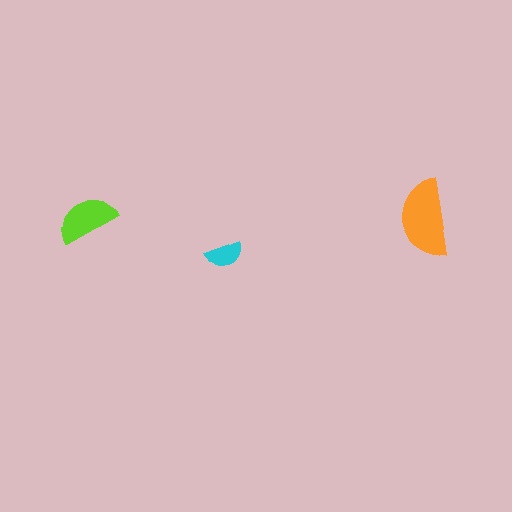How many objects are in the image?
There are 3 objects in the image.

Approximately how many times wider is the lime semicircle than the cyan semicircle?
About 1.5 times wider.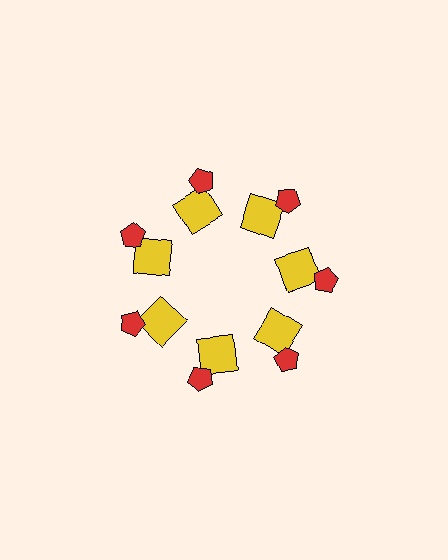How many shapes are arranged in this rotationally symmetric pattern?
There are 14 shapes, arranged in 7 groups of 2.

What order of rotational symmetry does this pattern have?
This pattern has 7-fold rotational symmetry.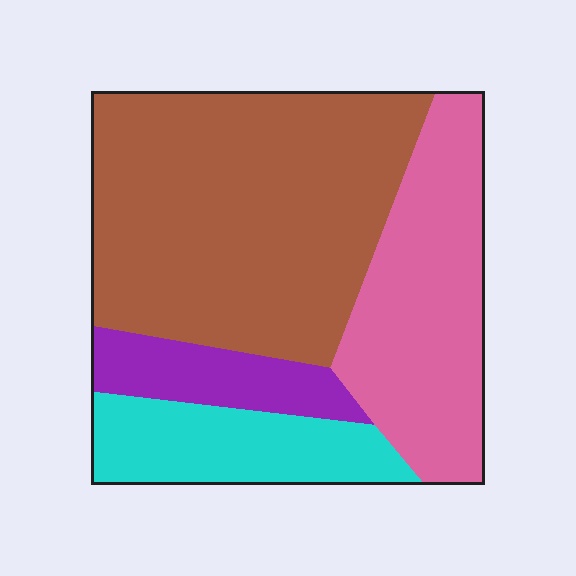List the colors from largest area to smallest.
From largest to smallest: brown, pink, cyan, purple.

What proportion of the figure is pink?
Pink takes up about one quarter (1/4) of the figure.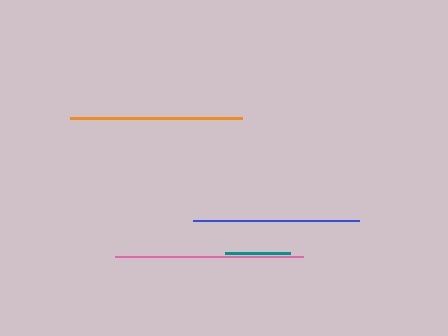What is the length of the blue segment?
The blue segment is approximately 165 pixels long.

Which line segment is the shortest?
The teal line is the shortest at approximately 65 pixels.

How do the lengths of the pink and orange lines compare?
The pink and orange lines are approximately the same length.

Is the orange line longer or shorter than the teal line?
The orange line is longer than the teal line.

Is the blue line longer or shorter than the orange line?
The orange line is longer than the blue line.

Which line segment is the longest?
The pink line is the longest at approximately 188 pixels.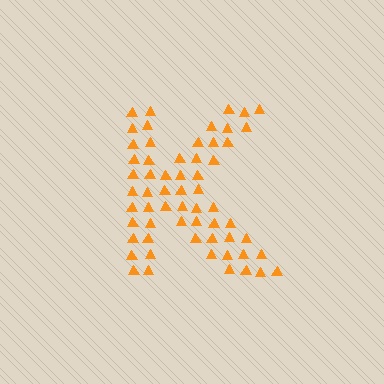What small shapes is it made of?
It is made of small triangles.